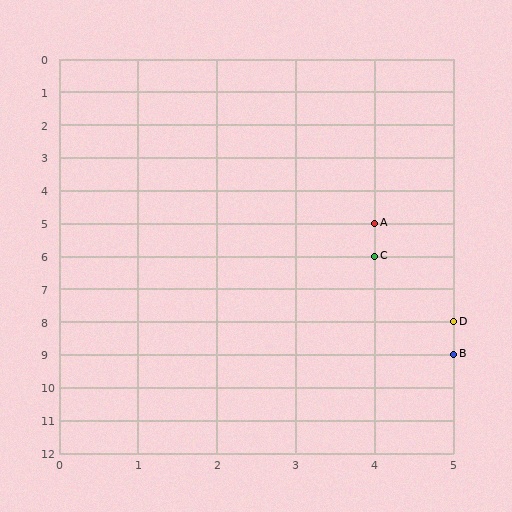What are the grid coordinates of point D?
Point D is at grid coordinates (5, 8).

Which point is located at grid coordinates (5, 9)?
Point B is at (5, 9).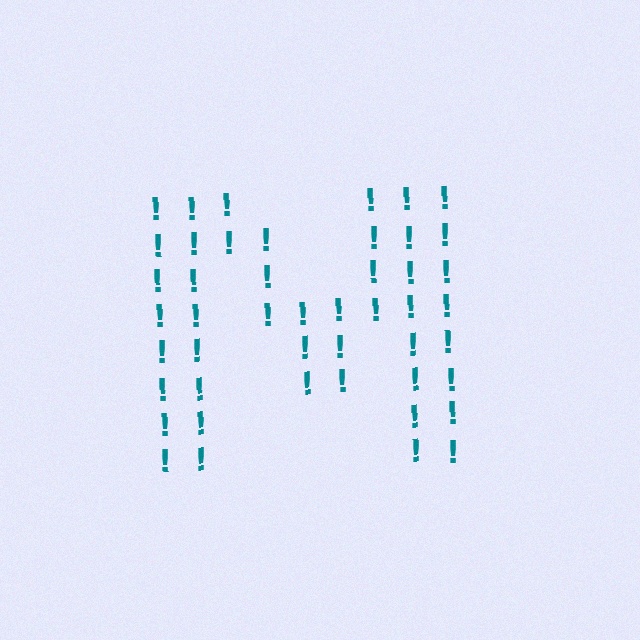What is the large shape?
The large shape is the letter M.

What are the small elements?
The small elements are exclamation marks.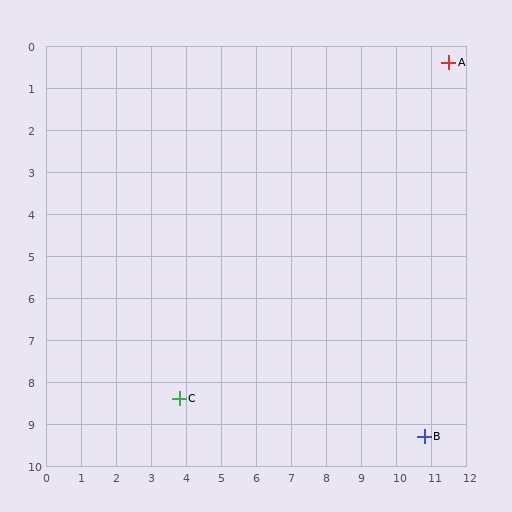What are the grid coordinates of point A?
Point A is at approximately (11.5, 0.4).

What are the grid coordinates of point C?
Point C is at approximately (3.8, 8.4).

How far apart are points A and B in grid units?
Points A and B are about 8.9 grid units apart.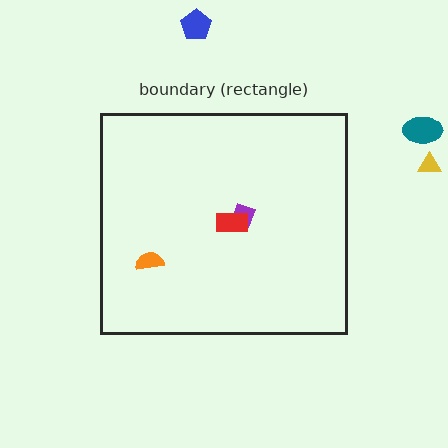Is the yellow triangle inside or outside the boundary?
Outside.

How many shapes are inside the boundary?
3 inside, 3 outside.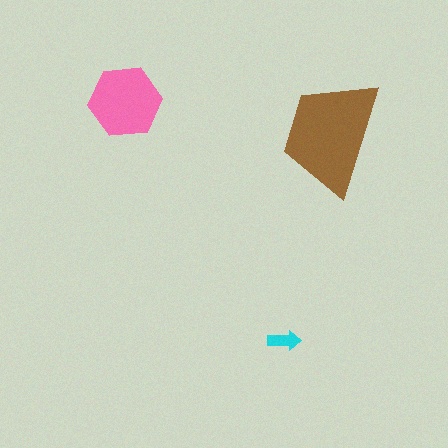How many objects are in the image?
There are 3 objects in the image.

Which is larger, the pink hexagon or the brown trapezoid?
The brown trapezoid.